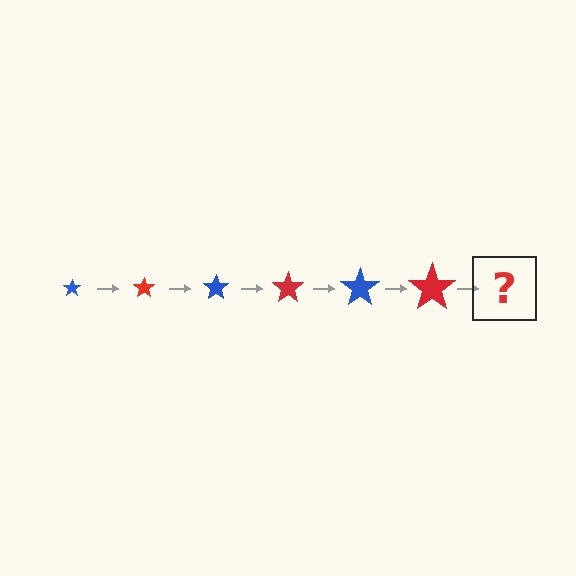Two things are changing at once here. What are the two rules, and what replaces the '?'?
The two rules are that the star grows larger each step and the color cycles through blue and red. The '?' should be a blue star, larger than the previous one.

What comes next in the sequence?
The next element should be a blue star, larger than the previous one.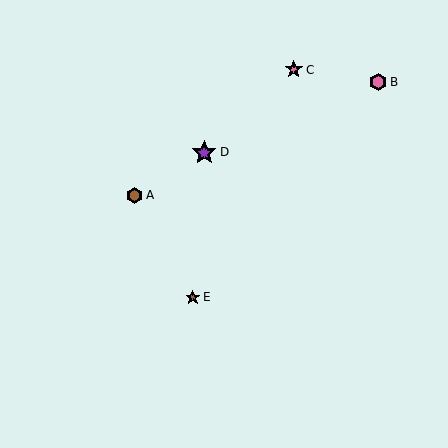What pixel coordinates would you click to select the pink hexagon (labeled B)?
Click at (378, 82) to select the pink hexagon B.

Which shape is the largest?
The purple star (labeled D) is the largest.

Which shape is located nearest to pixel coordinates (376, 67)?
The pink hexagon (labeled B) at (378, 82) is nearest to that location.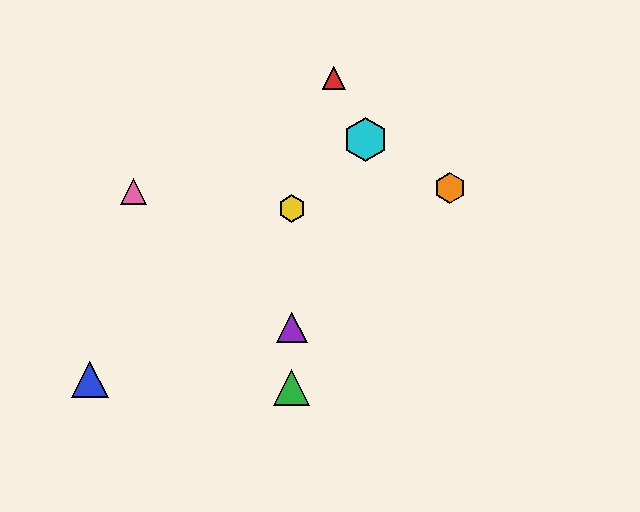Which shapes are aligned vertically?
The green triangle, the yellow hexagon, the purple triangle are aligned vertically.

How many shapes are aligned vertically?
3 shapes (the green triangle, the yellow hexagon, the purple triangle) are aligned vertically.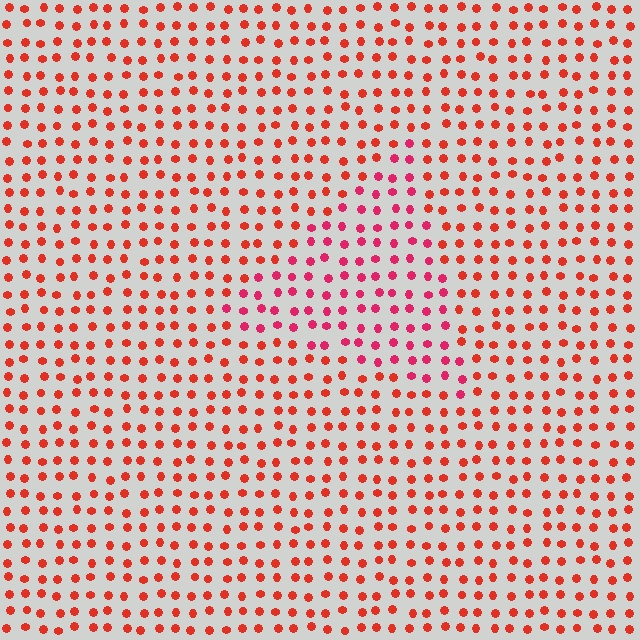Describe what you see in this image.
The image is filled with small red elements in a uniform arrangement. A triangle-shaped region is visible where the elements are tinted to a slightly different hue, forming a subtle color boundary.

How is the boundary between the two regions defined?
The boundary is defined purely by a slight shift in hue (about 26 degrees). Spacing, size, and orientation are identical on both sides.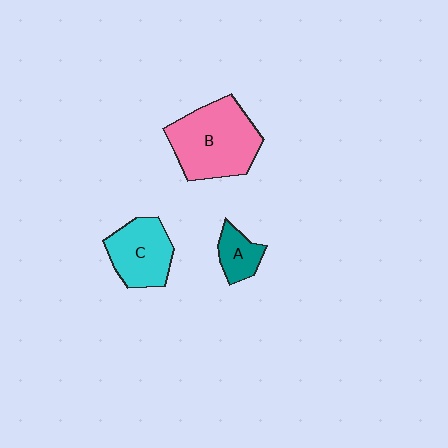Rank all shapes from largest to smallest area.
From largest to smallest: B (pink), C (cyan), A (teal).